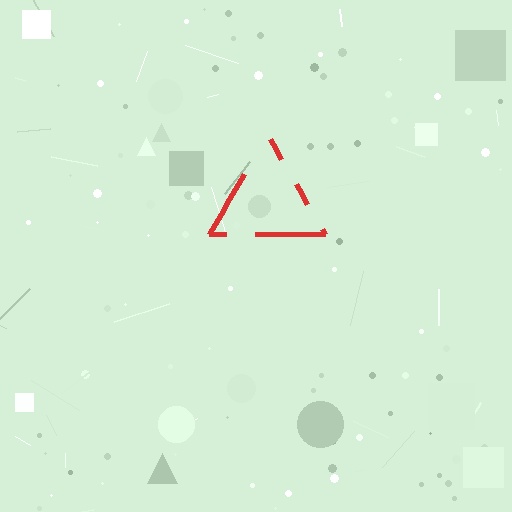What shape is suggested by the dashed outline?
The dashed outline suggests a triangle.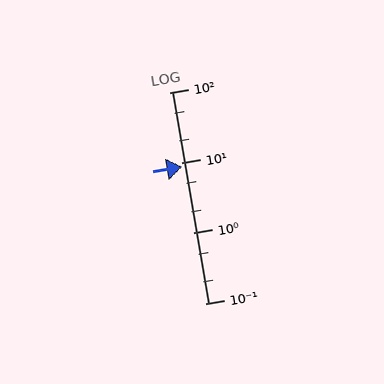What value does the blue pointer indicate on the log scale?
The pointer indicates approximately 8.8.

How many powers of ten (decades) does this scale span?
The scale spans 3 decades, from 0.1 to 100.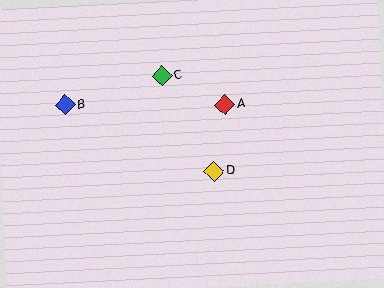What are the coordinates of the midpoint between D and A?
The midpoint between D and A is at (220, 138).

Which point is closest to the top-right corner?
Point A is closest to the top-right corner.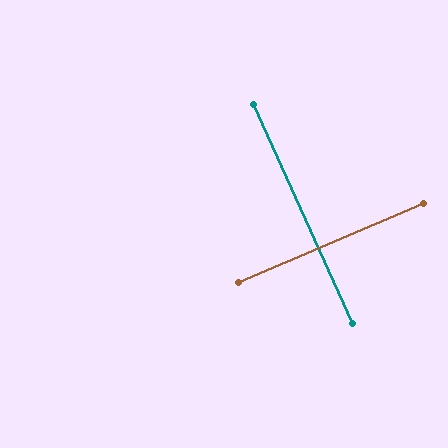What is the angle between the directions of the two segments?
Approximately 89 degrees.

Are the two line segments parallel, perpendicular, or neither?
Perpendicular — they meet at approximately 89°.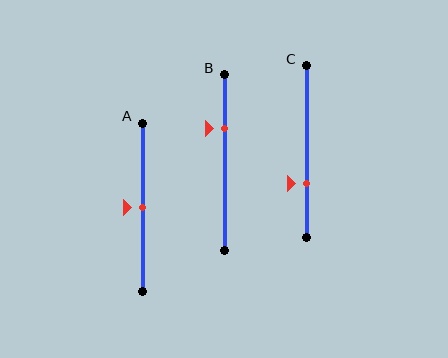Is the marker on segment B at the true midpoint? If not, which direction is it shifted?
No, the marker on segment B is shifted upward by about 19% of the segment length.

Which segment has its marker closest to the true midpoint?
Segment A has its marker closest to the true midpoint.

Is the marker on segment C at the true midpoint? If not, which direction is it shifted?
No, the marker on segment C is shifted downward by about 19% of the segment length.